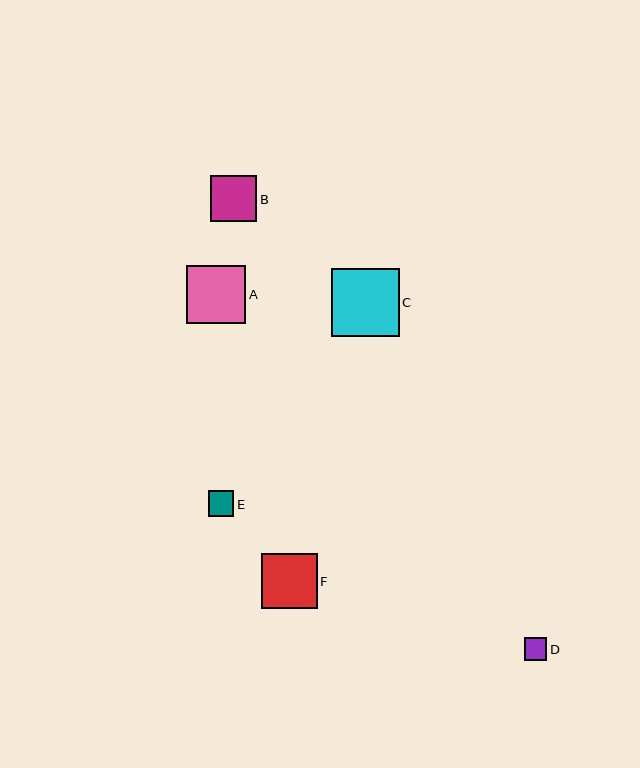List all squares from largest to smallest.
From largest to smallest: C, A, F, B, E, D.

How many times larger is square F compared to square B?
Square F is approximately 1.2 times the size of square B.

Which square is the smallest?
Square D is the smallest with a size of approximately 23 pixels.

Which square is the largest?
Square C is the largest with a size of approximately 68 pixels.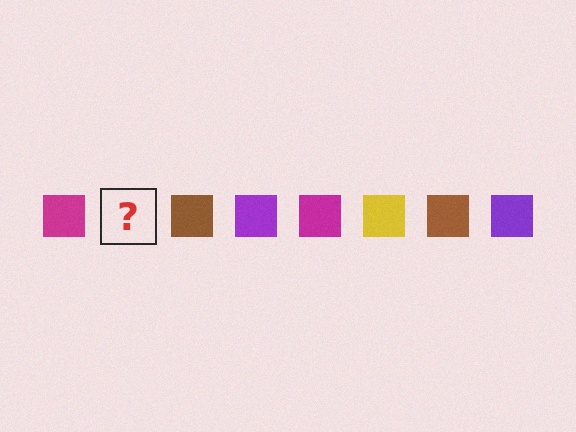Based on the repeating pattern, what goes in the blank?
The blank should be a yellow square.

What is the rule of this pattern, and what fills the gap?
The rule is that the pattern cycles through magenta, yellow, brown, purple squares. The gap should be filled with a yellow square.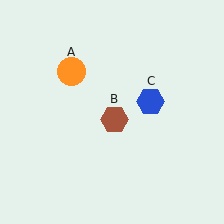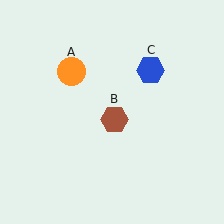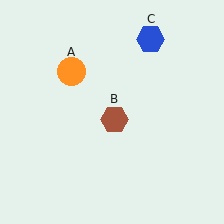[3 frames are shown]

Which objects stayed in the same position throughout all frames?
Orange circle (object A) and brown hexagon (object B) remained stationary.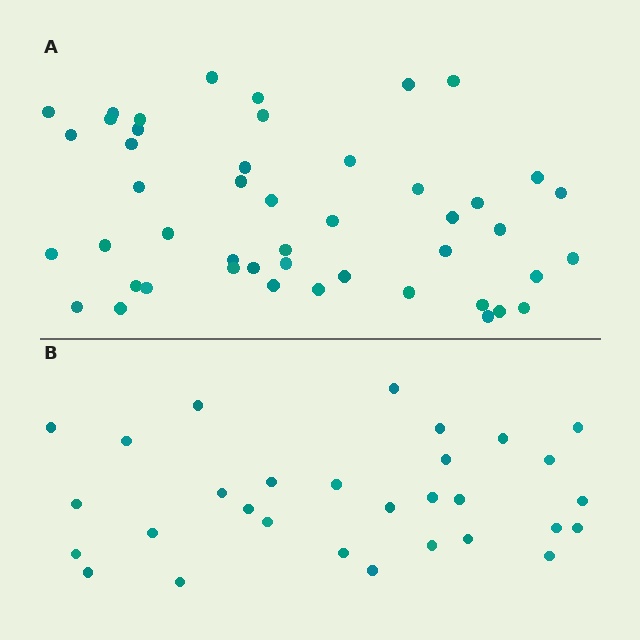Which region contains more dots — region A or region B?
Region A (the top region) has more dots.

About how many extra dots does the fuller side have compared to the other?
Region A has approximately 15 more dots than region B.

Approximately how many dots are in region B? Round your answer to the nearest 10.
About 30 dots.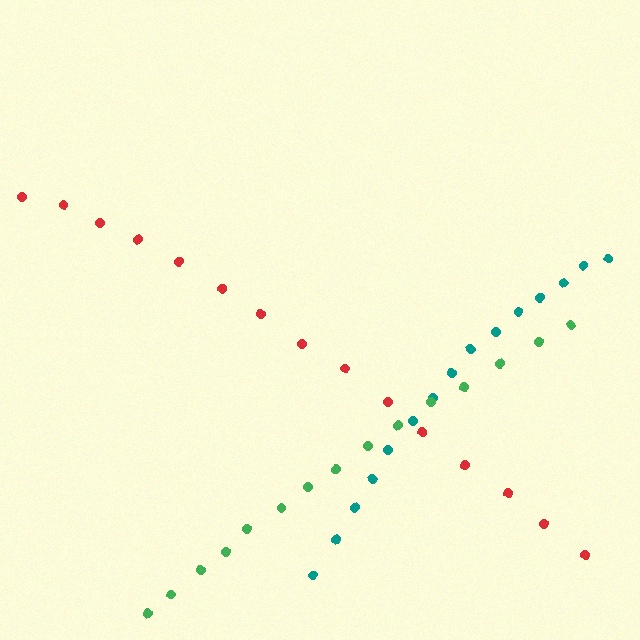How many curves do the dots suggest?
There are 3 distinct paths.